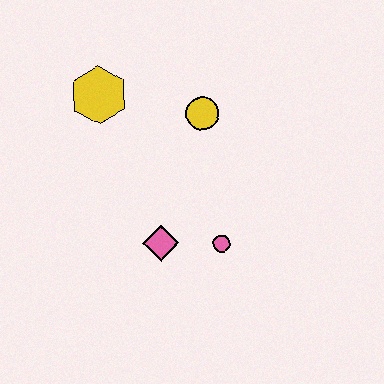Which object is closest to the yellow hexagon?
The yellow circle is closest to the yellow hexagon.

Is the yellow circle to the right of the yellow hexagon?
Yes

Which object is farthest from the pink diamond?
The yellow hexagon is farthest from the pink diamond.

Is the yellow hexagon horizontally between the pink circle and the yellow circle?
No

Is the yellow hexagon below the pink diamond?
No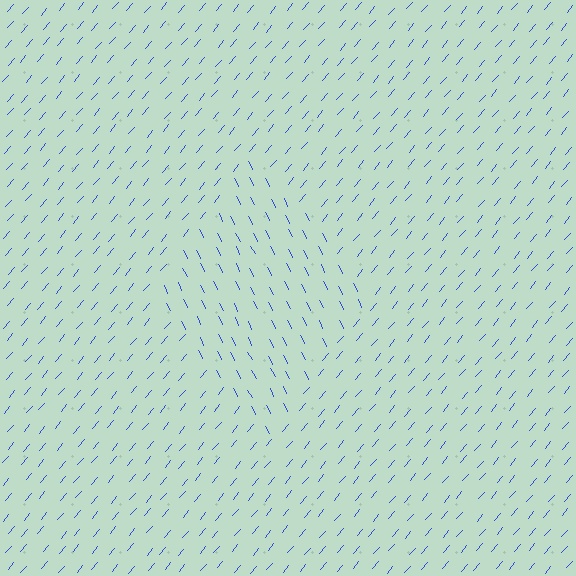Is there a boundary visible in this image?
Yes, there is a texture boundary formed by a change in line orientation.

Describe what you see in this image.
The image is filled with small blue line segments. A diamond region in the image has lines oriented differently from the surrounding lines, creating a visible texture boundary.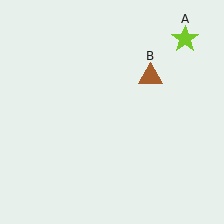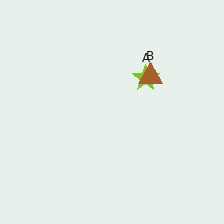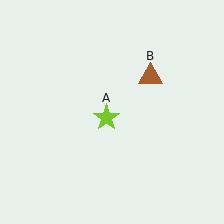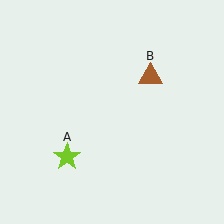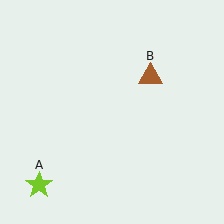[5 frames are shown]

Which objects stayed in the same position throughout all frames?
Brown triangle (object B) remained stationary.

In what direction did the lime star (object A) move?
The lime star (object A) moved down and to the left.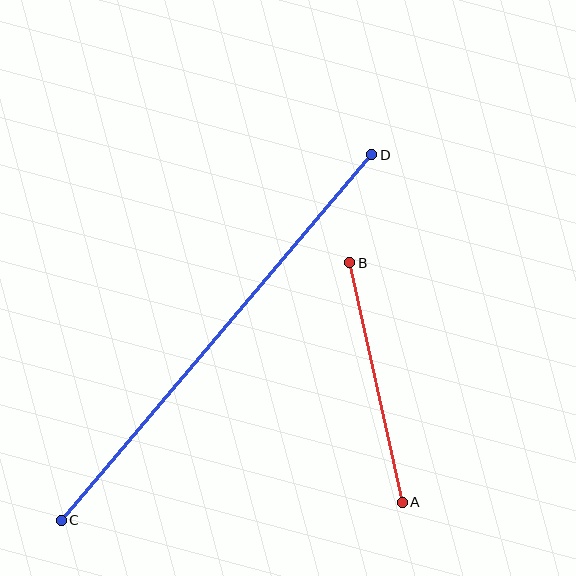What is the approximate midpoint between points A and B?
The midpoint is at approximately (376, 382) pixels.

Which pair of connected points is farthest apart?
Points C and D are farthest apart.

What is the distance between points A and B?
The distance is approximately 245 pixels.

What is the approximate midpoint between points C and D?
The midpoint is at approximately (216, 337) pixels.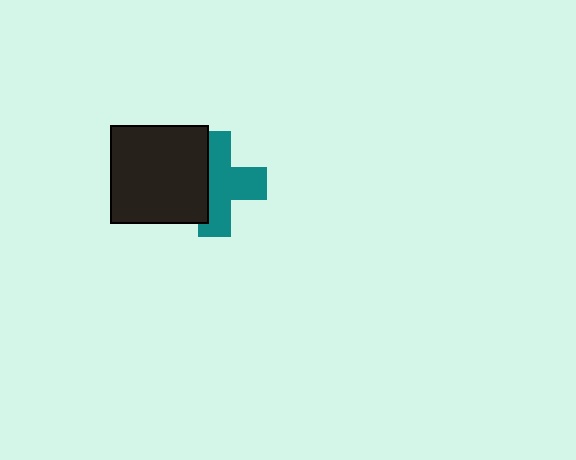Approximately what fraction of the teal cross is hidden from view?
Roughly 38% of the teal cross is hidden behind the black square.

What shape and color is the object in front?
The object in front is a black square.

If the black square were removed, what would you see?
You would see the complete teal cross.